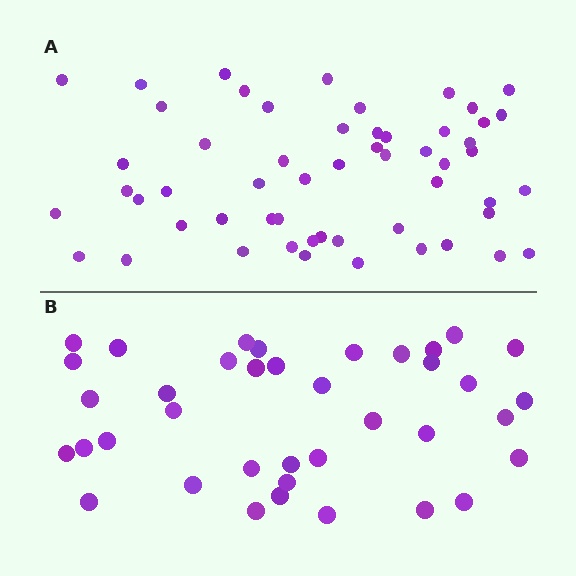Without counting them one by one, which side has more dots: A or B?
Region A (the top region) has more dots.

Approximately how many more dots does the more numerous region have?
Region A has approximately 15 more dots than region B.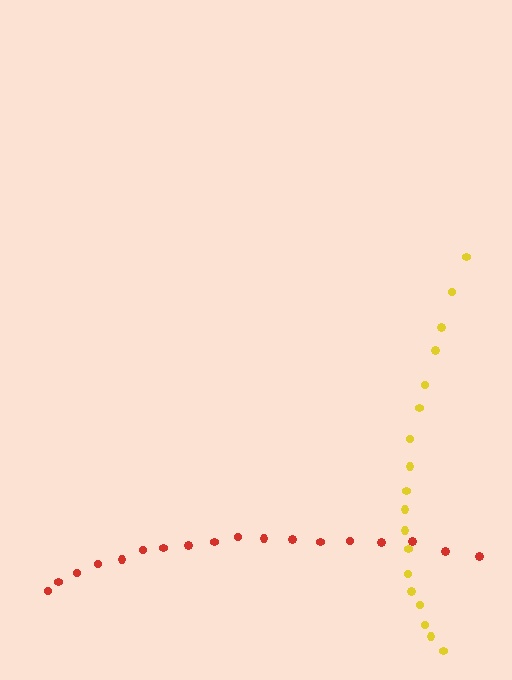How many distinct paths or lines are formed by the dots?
There are 2 distinct paths.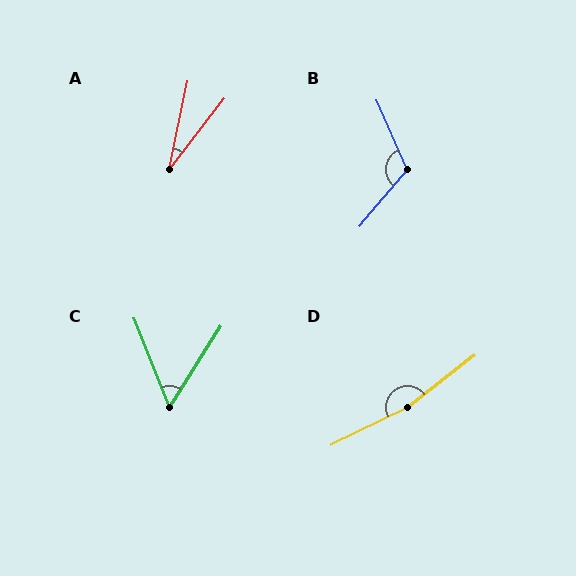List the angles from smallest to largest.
A (26°), C (54°), B (116°), D (168°).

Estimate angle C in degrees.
Approximately 54 degrees.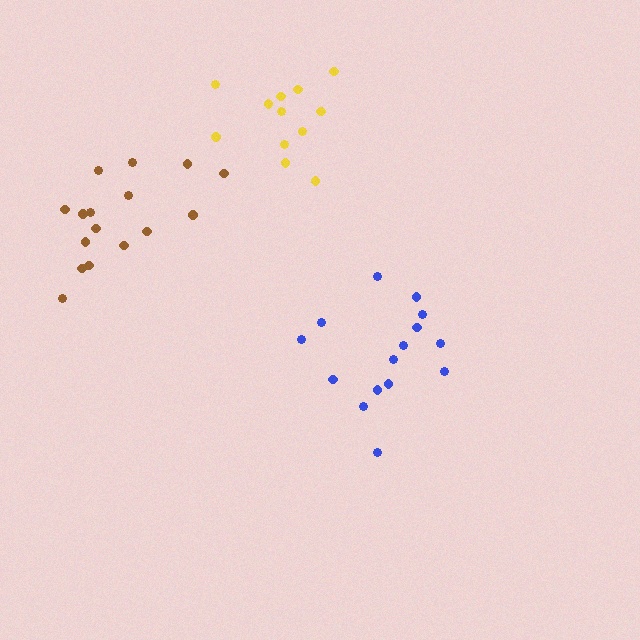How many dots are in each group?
Group 1: 16 dots, Group 2: 15 dots, Group 3: 12 dots (43 total).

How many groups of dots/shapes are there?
There are 3 groups.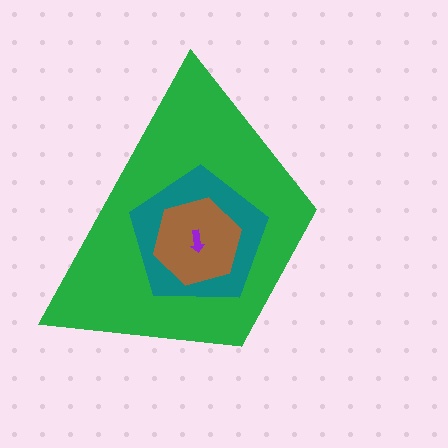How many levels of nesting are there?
4.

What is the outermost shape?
The green trapezoid.